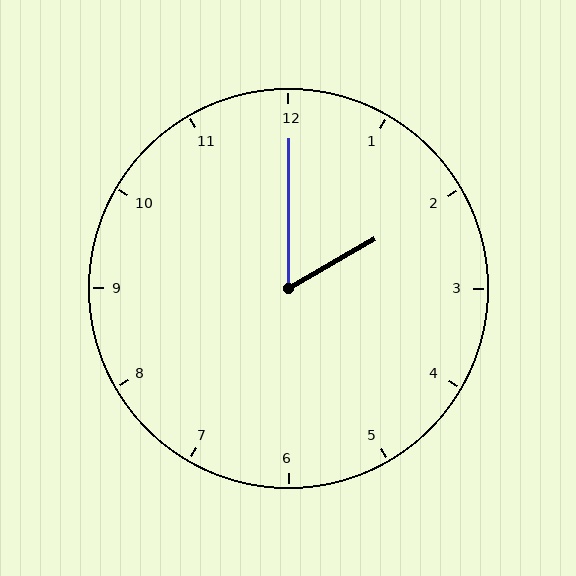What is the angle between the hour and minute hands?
Approximately 60 degrees.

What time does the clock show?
2:00.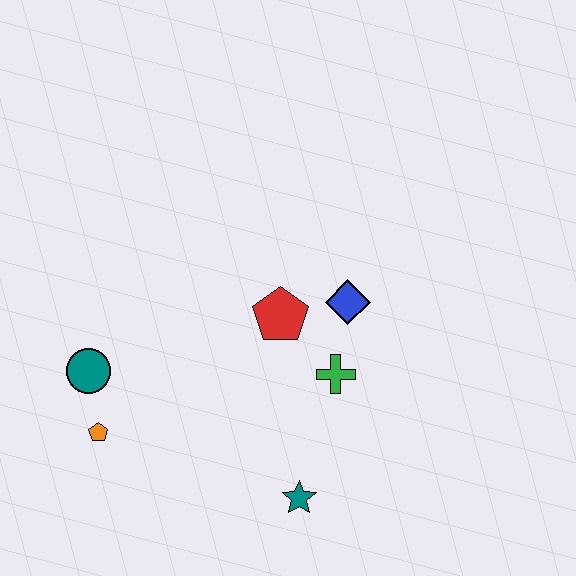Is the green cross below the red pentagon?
Yes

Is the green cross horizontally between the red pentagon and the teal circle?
No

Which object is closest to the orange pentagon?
The teal circle is closest to the orange pentagon.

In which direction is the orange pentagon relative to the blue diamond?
The orange pentagon is to the left of the blue diamond.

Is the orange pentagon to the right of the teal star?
No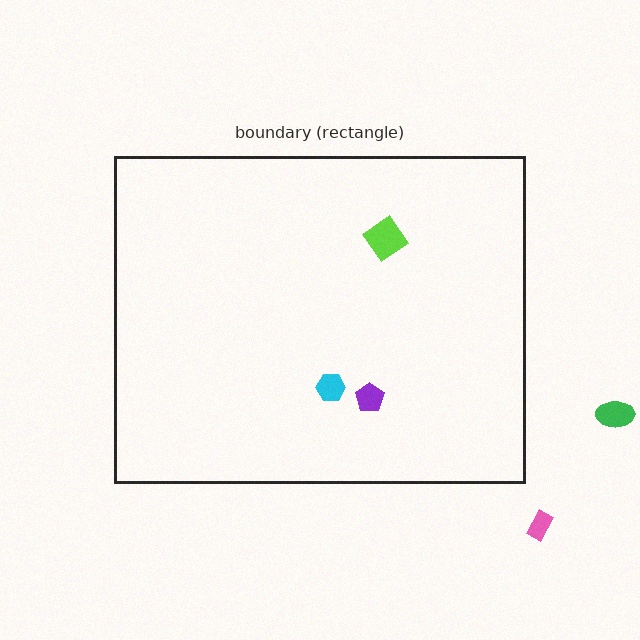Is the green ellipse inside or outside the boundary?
Outside.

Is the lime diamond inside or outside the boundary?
Inside.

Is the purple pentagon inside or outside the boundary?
Inside.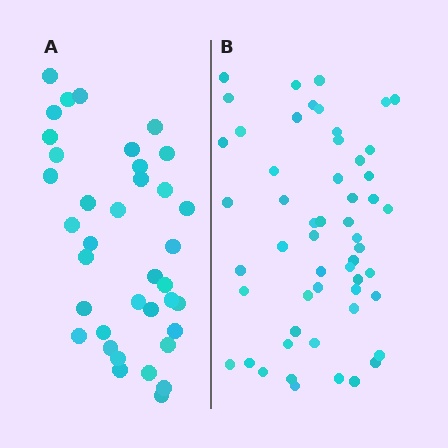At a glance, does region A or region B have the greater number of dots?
Region B (the right region) has more dots.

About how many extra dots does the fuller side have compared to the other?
Region B has approximately 15 more dots than region A.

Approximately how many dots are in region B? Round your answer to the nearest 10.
About 50 dots. (The exact count is 54, which rounds to 50.)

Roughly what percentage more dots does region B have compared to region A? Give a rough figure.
About 45% more.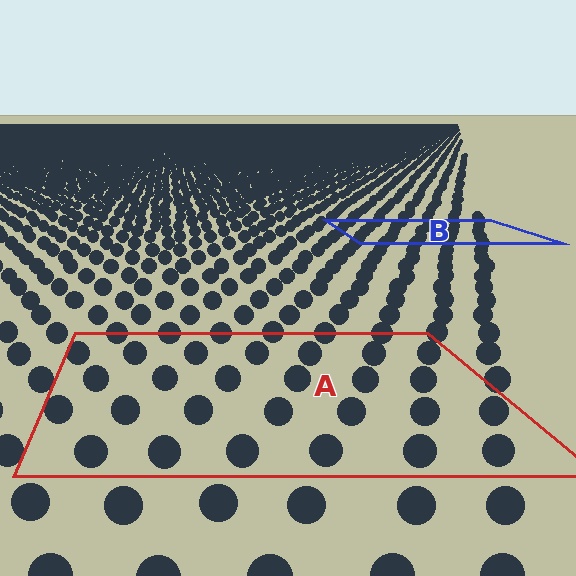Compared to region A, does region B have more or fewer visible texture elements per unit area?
Region B has more texture elements per unit area — they are packed more densely because it is farther away.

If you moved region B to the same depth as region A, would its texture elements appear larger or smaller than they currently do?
They would appear larger. At a closer depth, the same texture elements are projected at a bigger on-screen size.